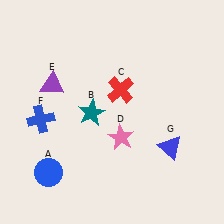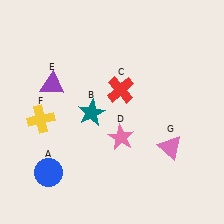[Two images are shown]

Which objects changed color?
F changed from blue to yellow. G changed from blue to pink.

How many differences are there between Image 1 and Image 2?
There are 2 differences between the two images.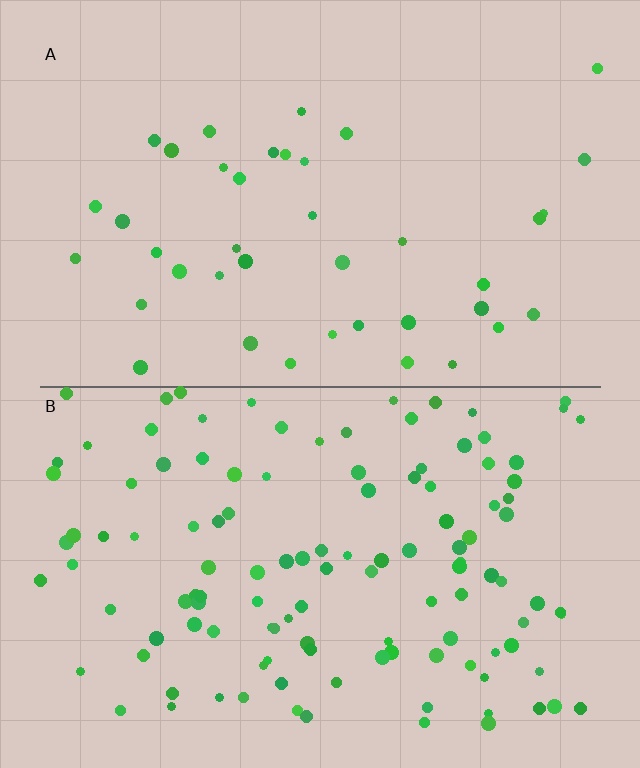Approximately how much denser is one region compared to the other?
Approximately 3.1× — region B over region A.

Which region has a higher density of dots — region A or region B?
B (the bottom).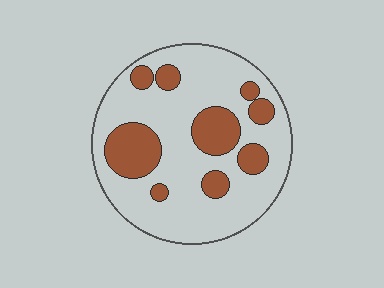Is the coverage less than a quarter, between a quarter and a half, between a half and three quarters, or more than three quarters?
Between a quarter and a half.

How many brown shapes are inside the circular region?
9.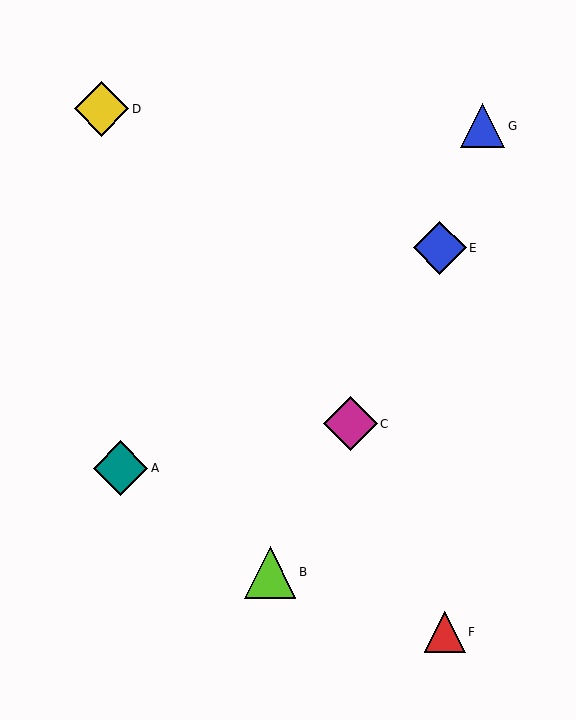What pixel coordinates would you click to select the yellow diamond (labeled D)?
Click at (102, 109) to select the yellow diamond D.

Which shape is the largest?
The yellow diamond (labeled D) is the largest.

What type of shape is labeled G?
Shape G is a blue triangle.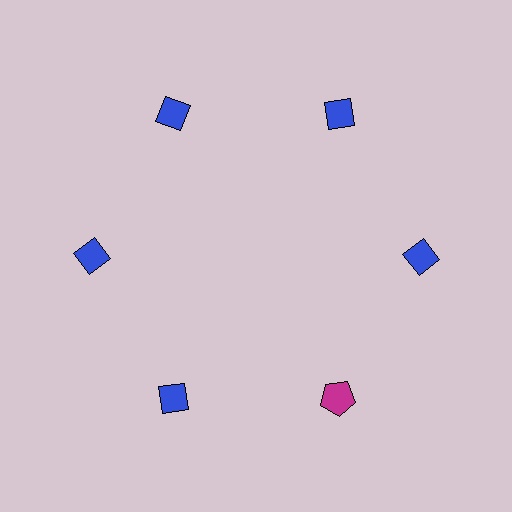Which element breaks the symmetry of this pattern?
The magenta pentagon at roughly the 5 o'clock position breaks the symmetry. All other shapes are blue diamonds.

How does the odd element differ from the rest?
It differs in both color (magenta instead of blue) and shape (pentagon instead of diamond).